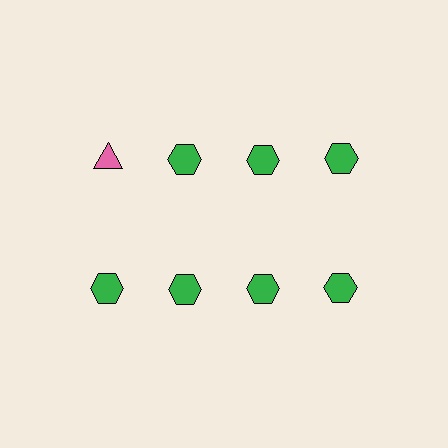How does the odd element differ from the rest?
It differs in both color (pink instead of green) and shape (triangle instead of hexagon).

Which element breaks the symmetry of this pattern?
The pink triangle in the top row, leftmost column breaks the symmetry. All other shapes are green hexagons.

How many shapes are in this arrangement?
There are 8 shapes arranged in a grid pattern.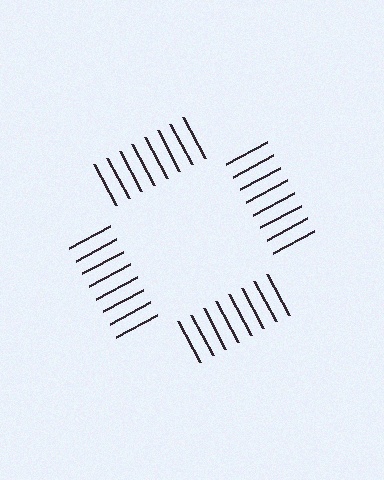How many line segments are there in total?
32 — 8 along each of the 4 edges.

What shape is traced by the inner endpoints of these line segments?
An illusory square — the line segments terminate on its edges but no continuous stroke is drawn.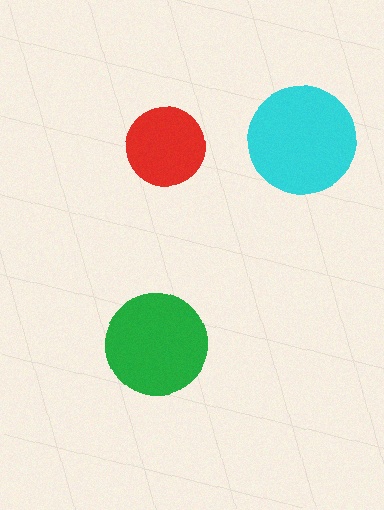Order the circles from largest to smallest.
the cyan one, the green one, the red one.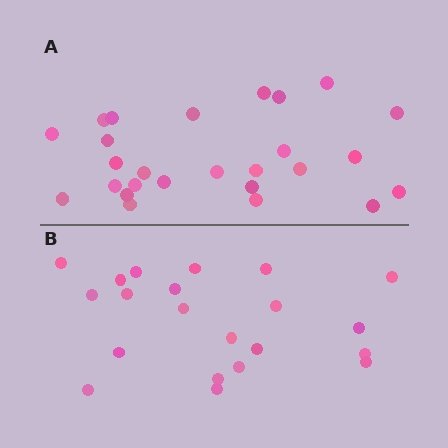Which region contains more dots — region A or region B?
Region A (the top region) has more dots.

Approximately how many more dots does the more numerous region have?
Region A has about 5 more dots than region B.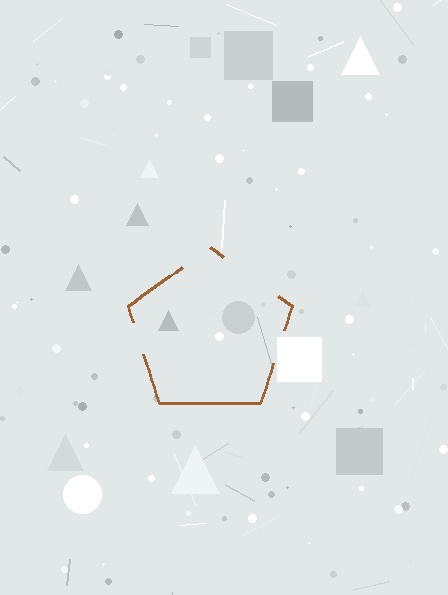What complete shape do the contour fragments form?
The contour fragments form a pentagon.